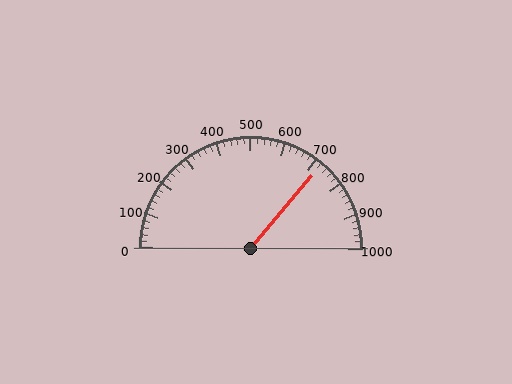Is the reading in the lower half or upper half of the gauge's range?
The reading is in the upper half of the range (0 to 1000).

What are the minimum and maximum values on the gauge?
The gauge ranges from 0 to 1000.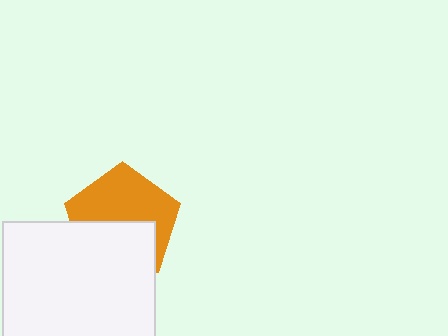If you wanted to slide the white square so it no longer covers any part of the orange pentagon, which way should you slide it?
Slide it down — that is the most direct way to separate the two shapes.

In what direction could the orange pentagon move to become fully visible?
The orange pentagon could move up. That would shift it out from behind the white square entirely.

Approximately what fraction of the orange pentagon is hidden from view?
Roughly 44% of the orange pentagon is hidden behind the white square.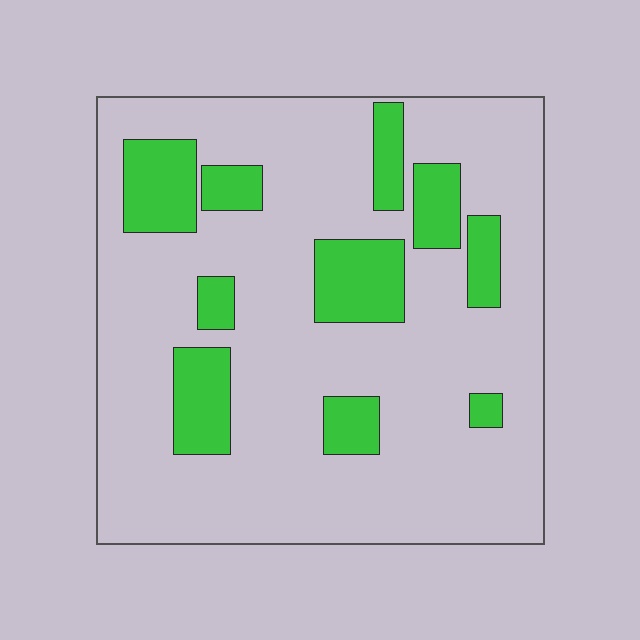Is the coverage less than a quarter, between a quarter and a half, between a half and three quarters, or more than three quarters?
Less than a quarter.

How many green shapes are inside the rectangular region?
10.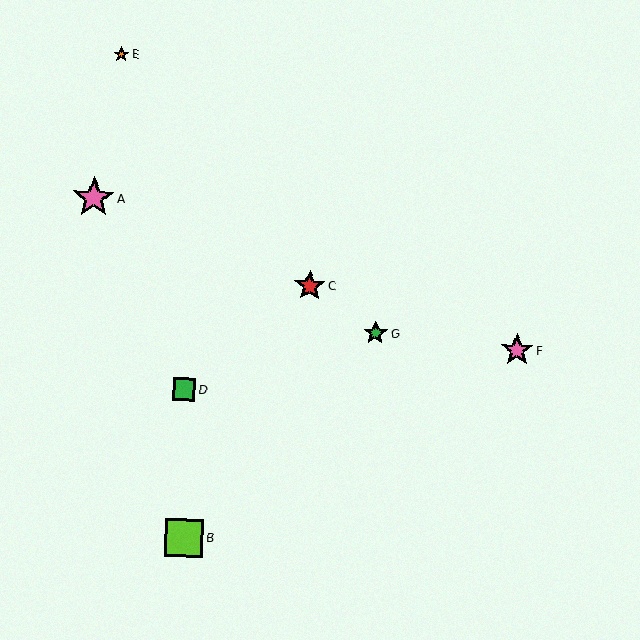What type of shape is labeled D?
Shape D is a green square.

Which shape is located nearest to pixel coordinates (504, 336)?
The pink star (labeled F) at (517, 350) is nearest to that location.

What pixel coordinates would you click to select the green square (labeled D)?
Click at (184, 390) to select the green square D.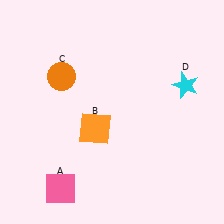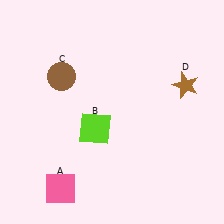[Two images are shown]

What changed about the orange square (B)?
In Image 1, B is orange. In Image 2, it changed to lime.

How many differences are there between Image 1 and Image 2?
There are 3 differences between the two images.